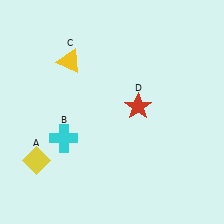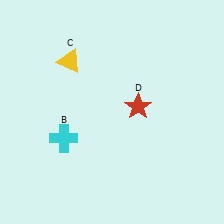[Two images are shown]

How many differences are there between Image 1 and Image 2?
There is 1 difference between the two images.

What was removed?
The yellow diamond (A) was removed in Image 2.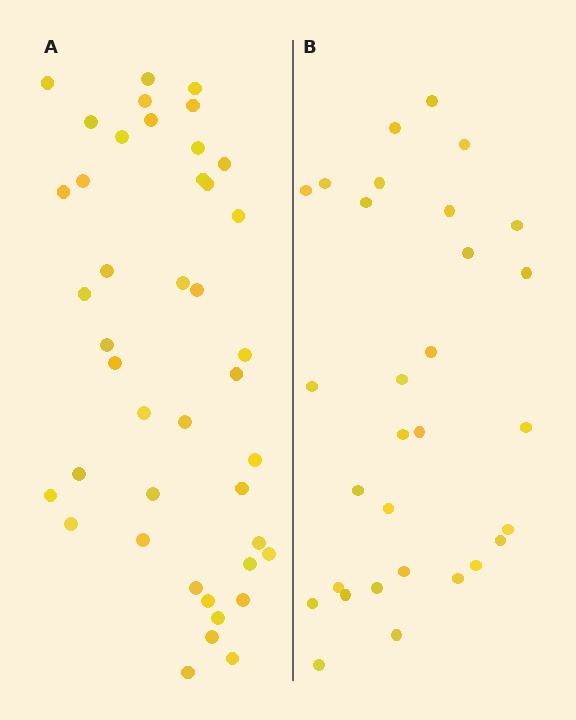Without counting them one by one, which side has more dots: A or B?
Region A (the left region) has more dots.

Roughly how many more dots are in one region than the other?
Region A has roughly 12 or so more dots than region B.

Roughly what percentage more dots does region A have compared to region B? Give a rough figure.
About 40% more.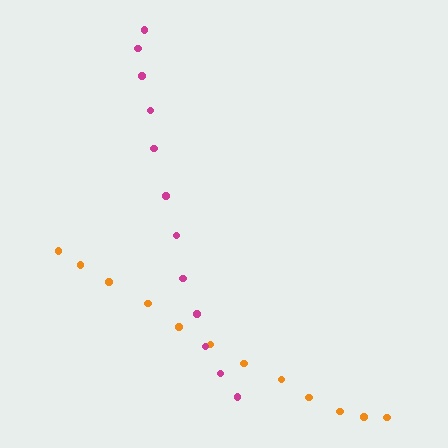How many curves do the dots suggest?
There are 2 distinct paths.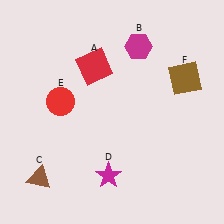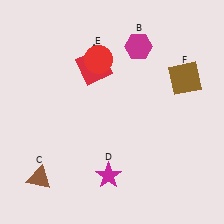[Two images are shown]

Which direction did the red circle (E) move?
The red circle (E) moved up.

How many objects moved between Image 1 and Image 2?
1 object moved between the two images.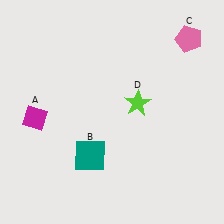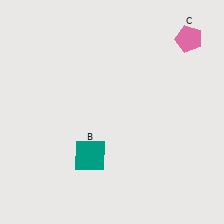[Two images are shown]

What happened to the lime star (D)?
The lime star (D) was removed in Image 2. It was in the top-right area of Image 1.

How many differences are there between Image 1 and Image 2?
There are 2 differences between the two images.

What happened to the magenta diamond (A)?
The magenta diamond (A) was removed in Image 2. It was in the bottom-left area of Image 1.